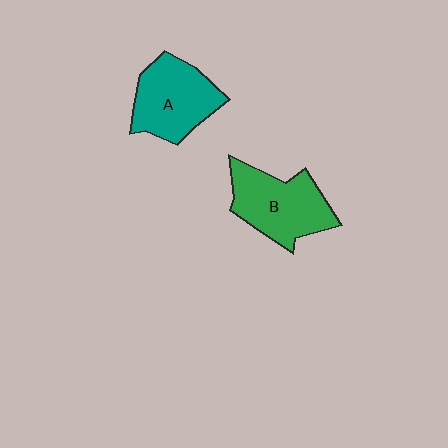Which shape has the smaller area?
Shape A (teal).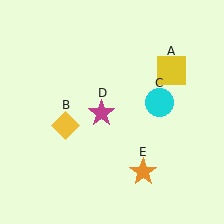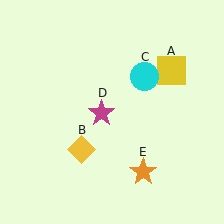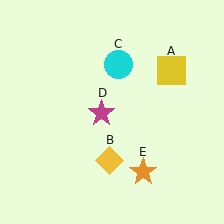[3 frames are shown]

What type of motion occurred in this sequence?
The yellow diamond (object B), cyan circle (object C) rotated counterclockwise around the center of the scene.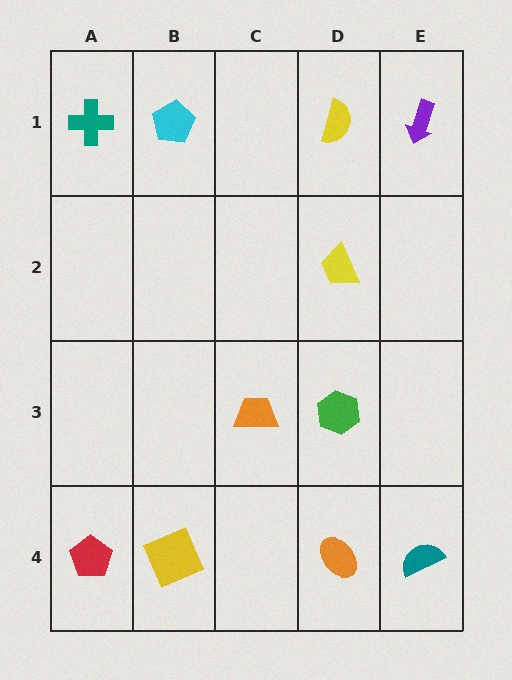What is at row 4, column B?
A yellow square.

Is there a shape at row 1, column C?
No, that cell is empty.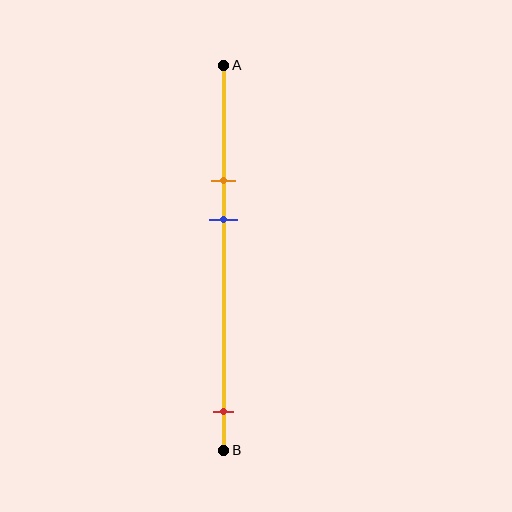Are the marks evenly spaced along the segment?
No, the marks are not evenly spaced.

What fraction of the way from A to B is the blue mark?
The blue mark is approximately 40% (0.4) of the way from A to B.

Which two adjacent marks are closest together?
The orange and blue marks are the closest adjacent pair.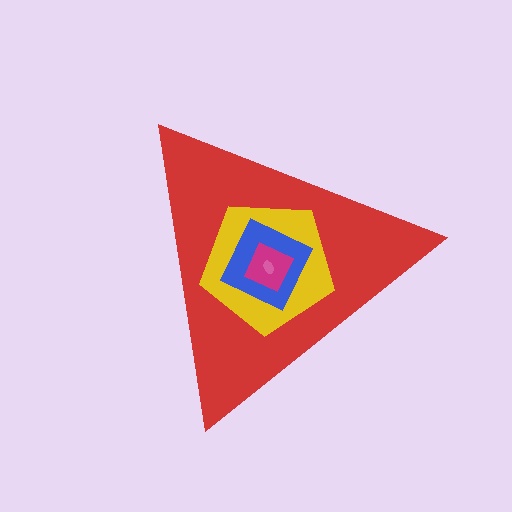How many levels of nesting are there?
5.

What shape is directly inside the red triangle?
The yellow pentagon.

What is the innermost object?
The pink ellipse.